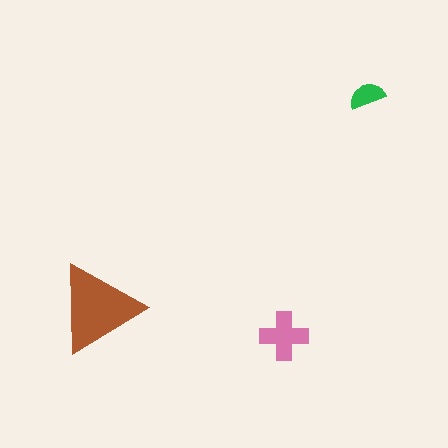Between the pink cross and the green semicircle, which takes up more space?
The pink cross.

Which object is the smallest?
The green semicircle.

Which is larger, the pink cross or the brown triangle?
The brown triangle.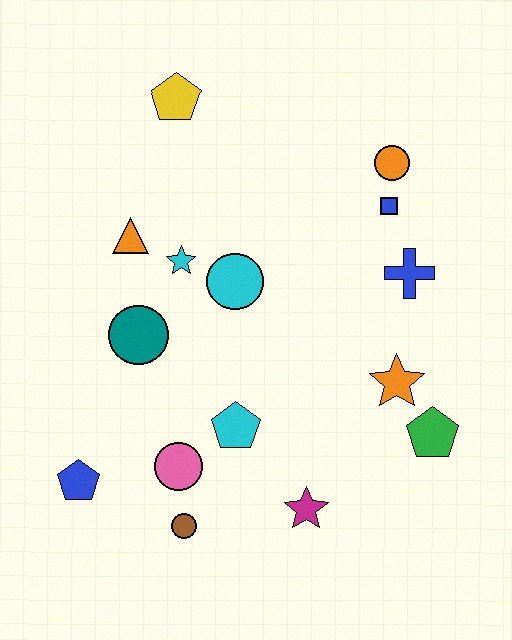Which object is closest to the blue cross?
The blue square is closest to the blue cross.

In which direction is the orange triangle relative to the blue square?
The orange triangle is to the left of the blue square.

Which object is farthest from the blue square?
The blue pentagon is farthest from the blue square.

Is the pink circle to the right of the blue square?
No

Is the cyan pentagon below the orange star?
Yes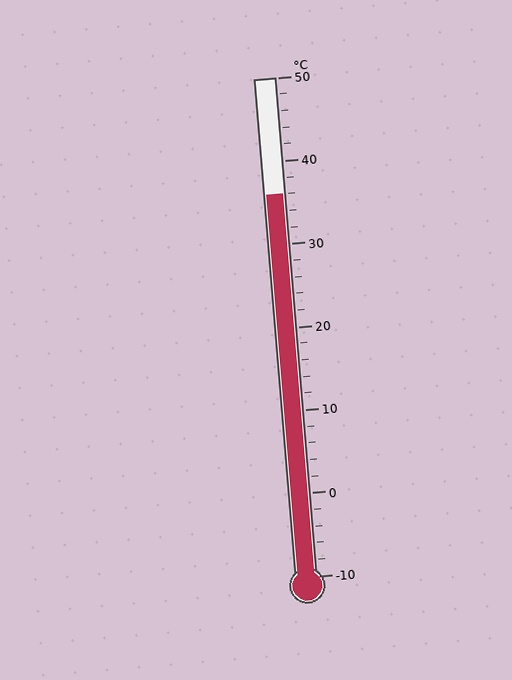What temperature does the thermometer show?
The thermometer shows approximately 36°C.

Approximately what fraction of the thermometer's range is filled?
The thermometer is filled to approximately 75% of its range.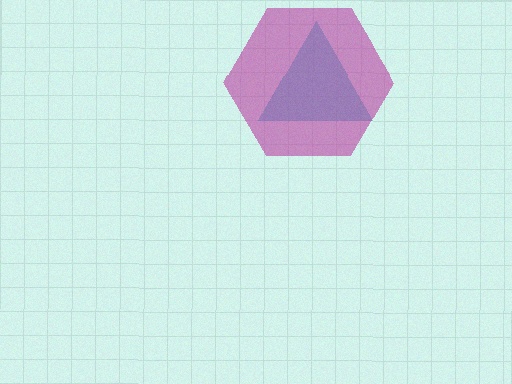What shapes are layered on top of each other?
The layered shapes are: a cyan triangle, a magenta hexagon.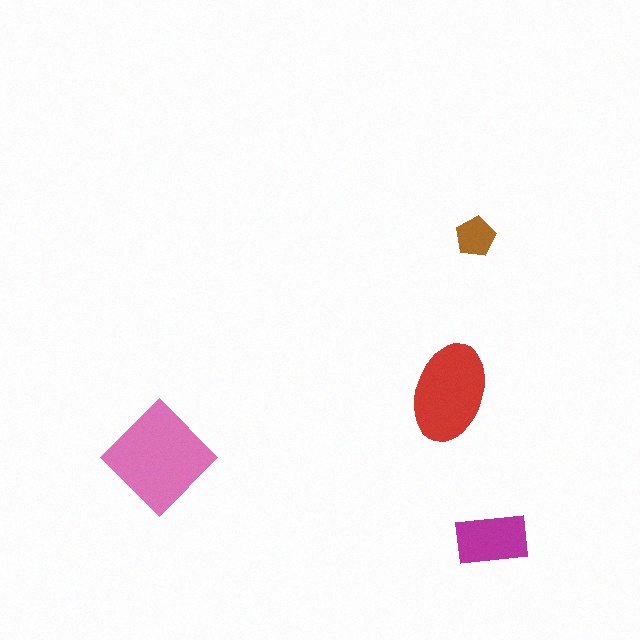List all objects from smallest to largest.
The brown pentagon, the magenta rectangle, the red ellipse, the pink diamond.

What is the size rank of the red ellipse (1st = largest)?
2nd.